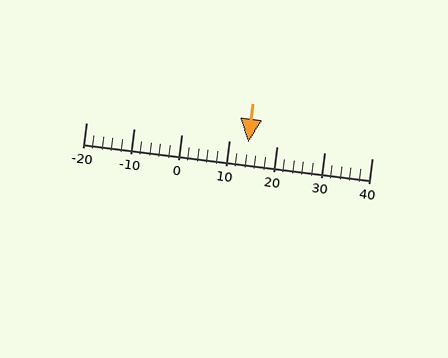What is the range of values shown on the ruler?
The ruler shows values from -20 to 40.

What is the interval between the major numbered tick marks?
The major tick marks are spaced 10 units apart.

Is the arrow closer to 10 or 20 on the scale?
The arrow is closer to 10.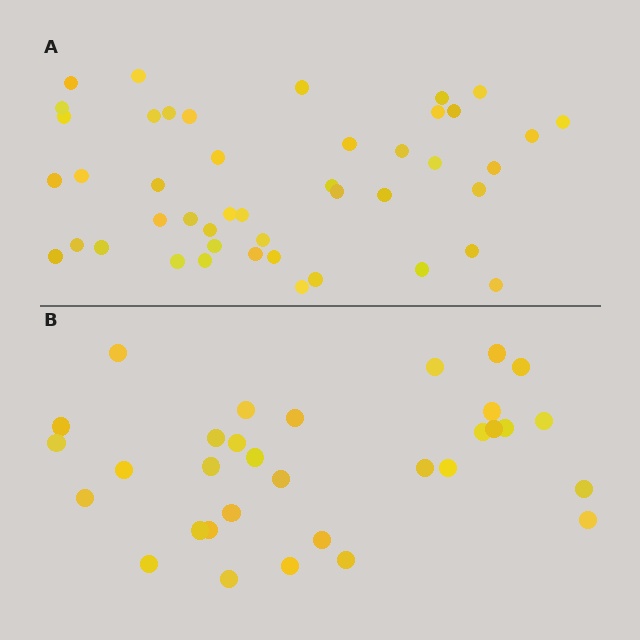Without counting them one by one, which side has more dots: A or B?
Region A (the top region) has more dots.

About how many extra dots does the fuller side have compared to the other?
Region A has approximately 15 more dots than region B.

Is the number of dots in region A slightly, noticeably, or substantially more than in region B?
Region A has noticeably more, but not dramatically so. The ratio is roughly 1.4 to 1.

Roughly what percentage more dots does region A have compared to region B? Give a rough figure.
About 40% more.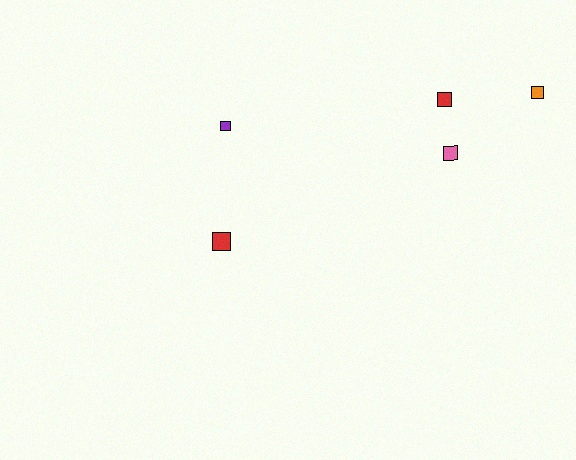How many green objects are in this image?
There are no green objects.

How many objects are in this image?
There are 5 objects.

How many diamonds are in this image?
There are no diamonds.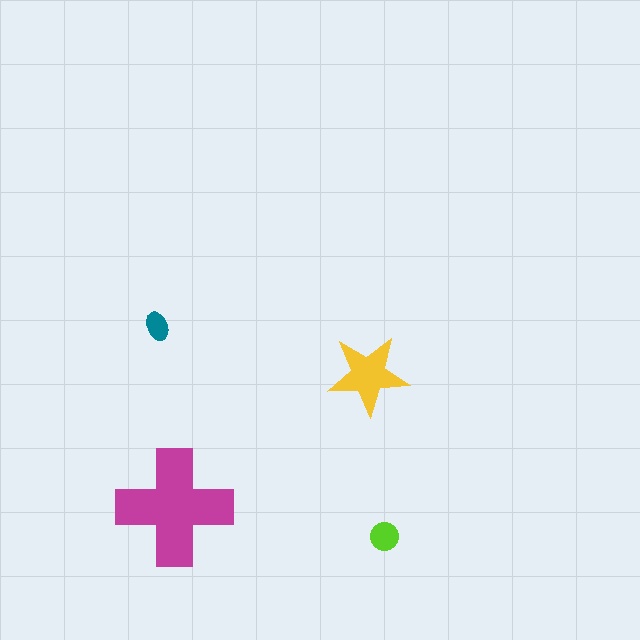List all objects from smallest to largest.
The teal ellipse, the lime circle, the yellow star, the magenta cross.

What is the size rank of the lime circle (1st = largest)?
3rd.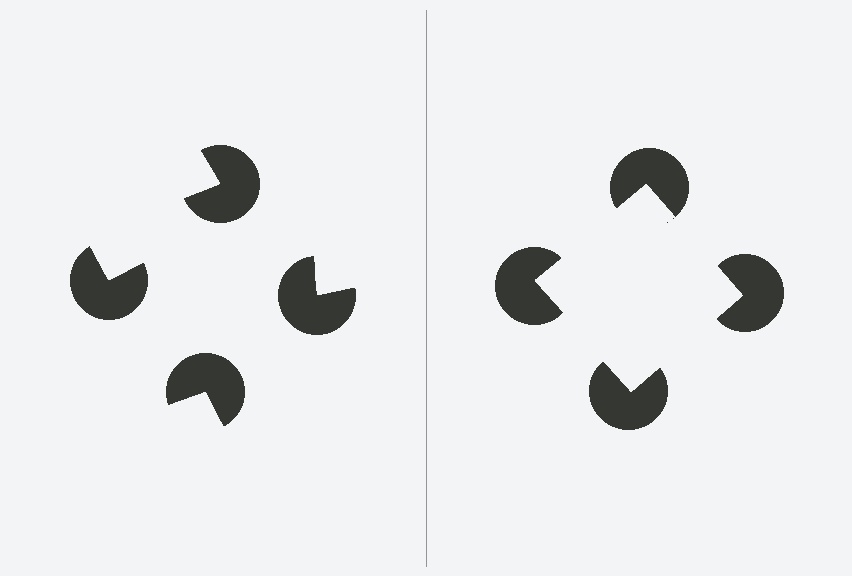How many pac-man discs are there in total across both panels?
8 — 4 on each side.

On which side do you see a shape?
An illusory square appears on the right side. On the left side the wedge cuts are rotated, so no coherent shape forms.